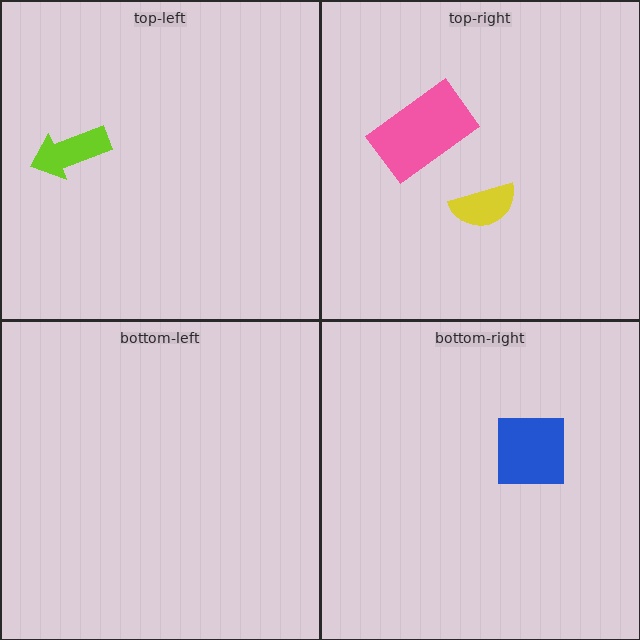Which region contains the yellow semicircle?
The top-right region.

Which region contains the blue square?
The bottom-right region.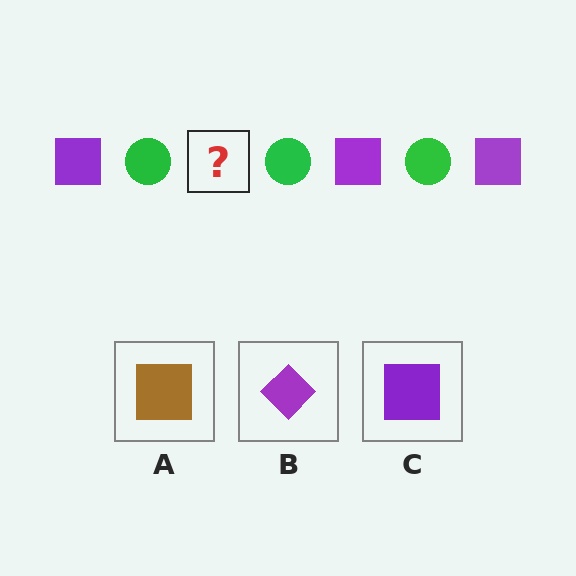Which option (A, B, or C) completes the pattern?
C.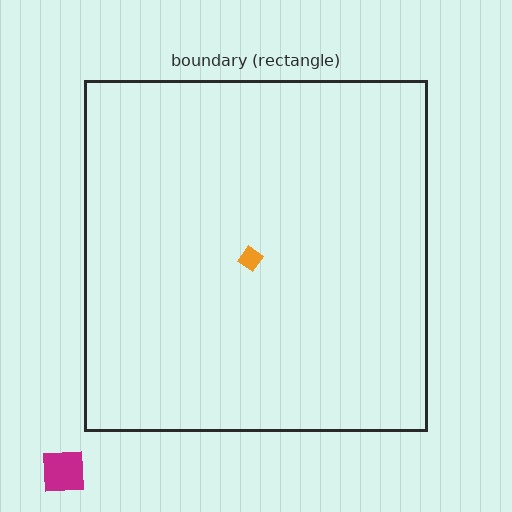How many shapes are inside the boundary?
1 inside, 1 outside.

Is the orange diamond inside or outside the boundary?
Inside.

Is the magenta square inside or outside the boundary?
Outside.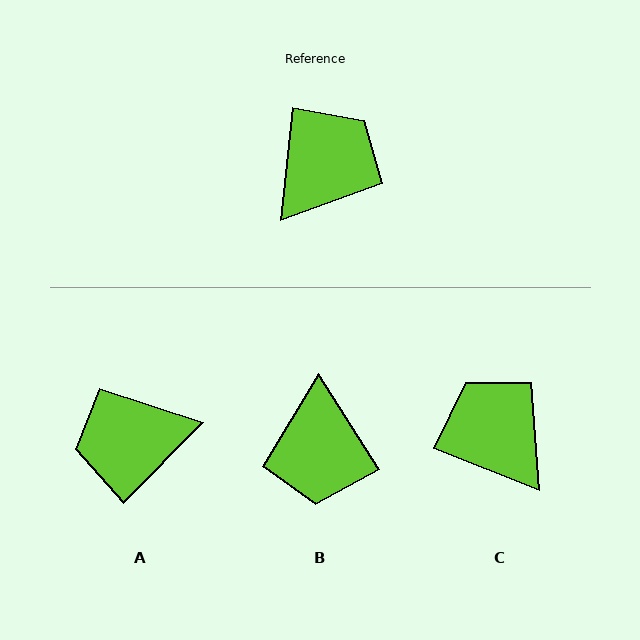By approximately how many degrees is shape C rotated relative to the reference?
Approximately 74 degrees counter-clockwise.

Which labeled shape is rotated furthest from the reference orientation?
A, about 142 degrees away.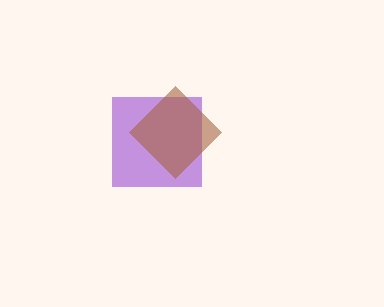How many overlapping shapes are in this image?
There are 2 overlapping shapes in the image.